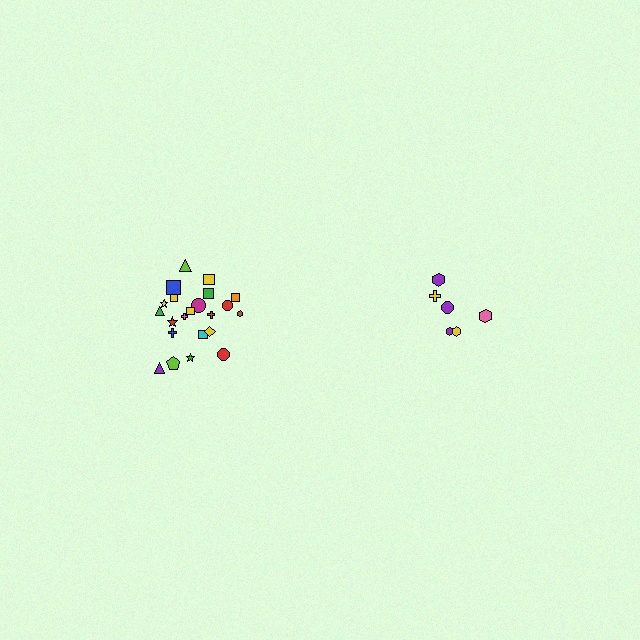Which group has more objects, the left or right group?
The left group.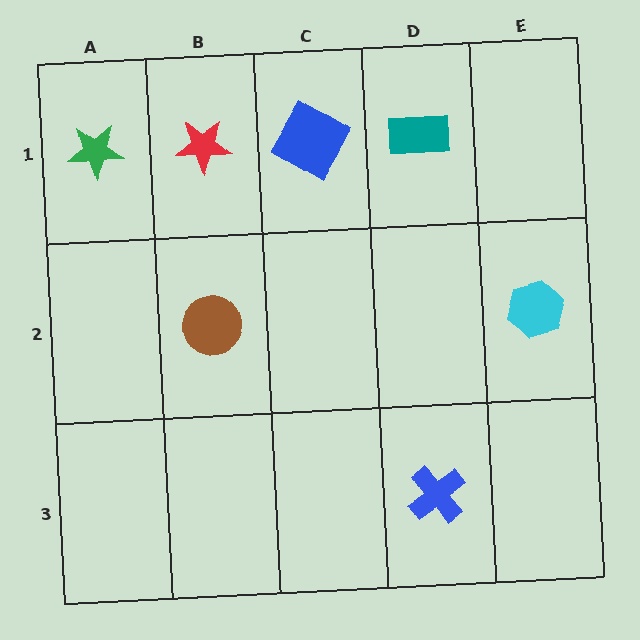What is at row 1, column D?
A teal rectangle.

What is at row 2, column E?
A cyan hexagon.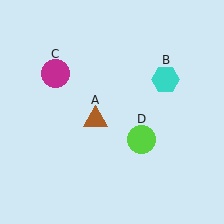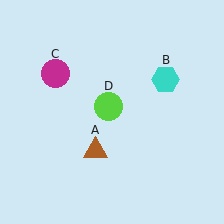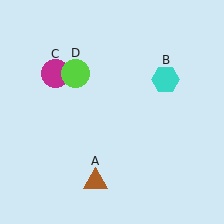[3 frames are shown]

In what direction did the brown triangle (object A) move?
The brown triangle (object A) moved down.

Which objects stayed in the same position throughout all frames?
Cyan hexagon (object B) and magenta circle (object C) remained stationary.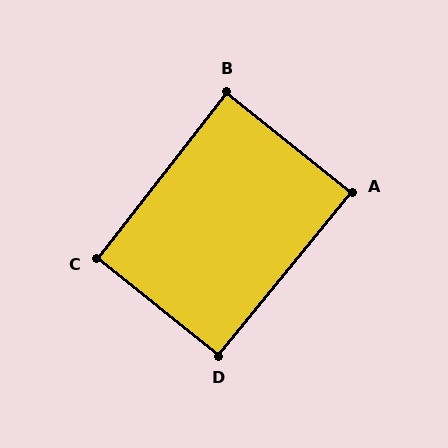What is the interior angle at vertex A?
Approximately 89 degrees (approximately right).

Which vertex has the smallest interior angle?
B, at approximately 89 degrees.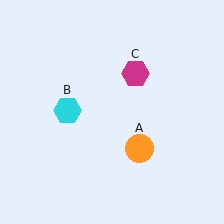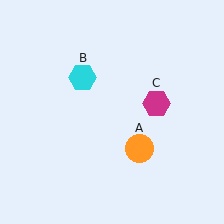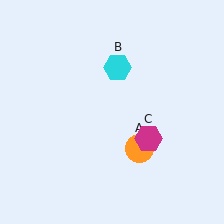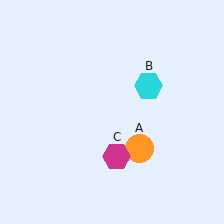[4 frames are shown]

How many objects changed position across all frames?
2 objects changed position: cyan hexagon (object B), magenta hexagon (object C).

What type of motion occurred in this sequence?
The cyan hexagon (object B), magenta hexagon (object C) rotated clockwise around the center of the scene.